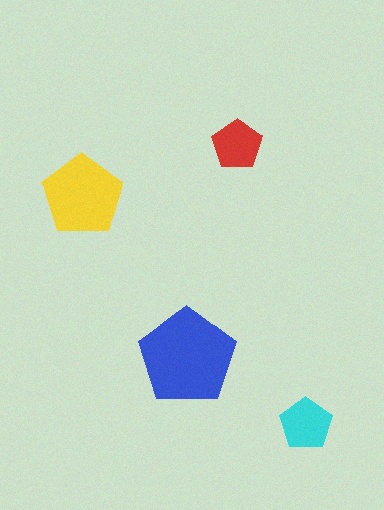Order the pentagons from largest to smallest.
the blue one, the yellow one, the cyan one, the red one.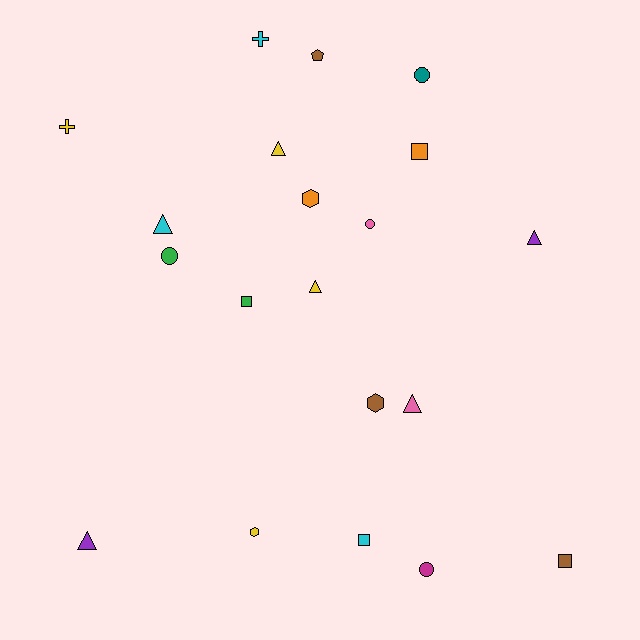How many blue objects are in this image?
There are no blue objects.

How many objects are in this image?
There are 20 objects.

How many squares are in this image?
There are 4 squares.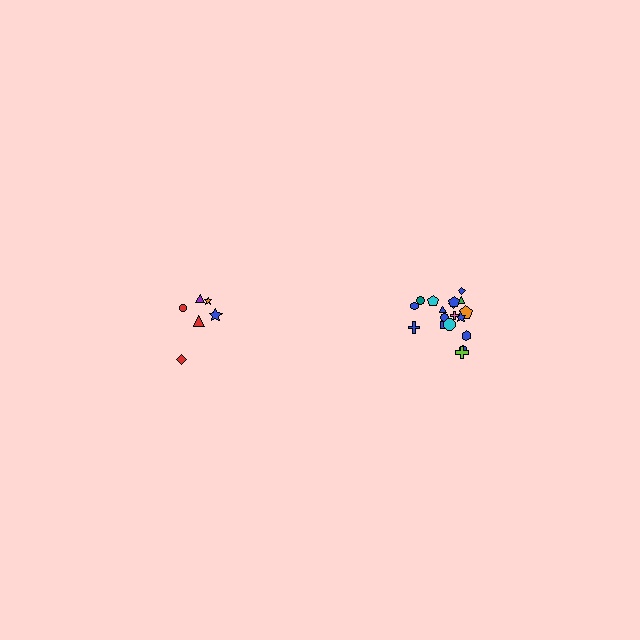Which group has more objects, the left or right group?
The right group.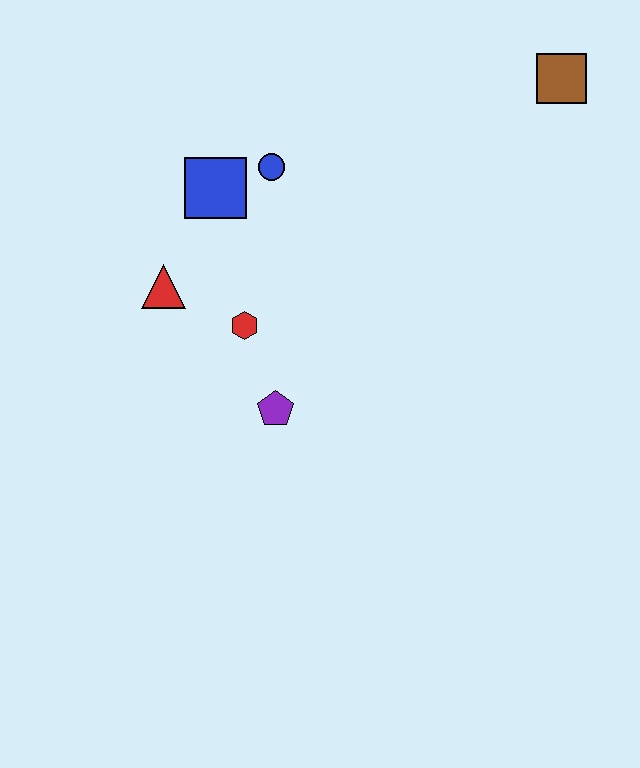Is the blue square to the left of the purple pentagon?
Yes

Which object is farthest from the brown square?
The red triangle is farthest from the brown square.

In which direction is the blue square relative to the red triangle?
The blue square is above the red triangle.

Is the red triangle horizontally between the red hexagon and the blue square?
No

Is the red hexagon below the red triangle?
Yes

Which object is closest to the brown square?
The blue circle is closest to the brown square.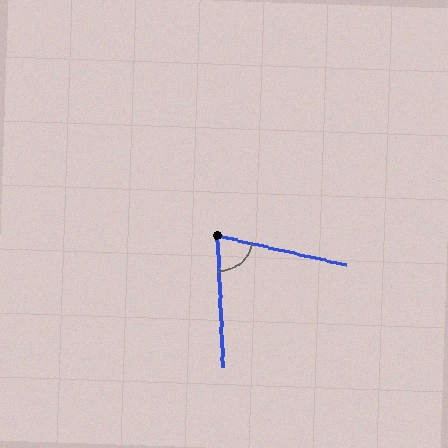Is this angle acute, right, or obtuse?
It is acute.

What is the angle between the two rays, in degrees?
Approximately 75 degrees.